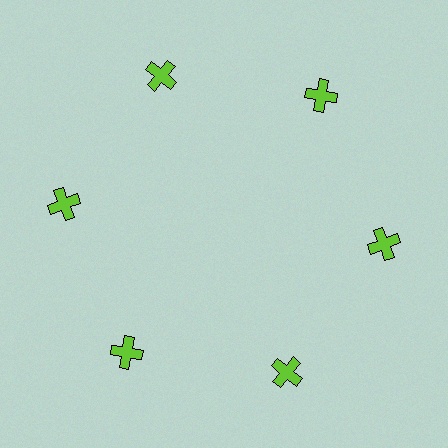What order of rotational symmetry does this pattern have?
This pattern has 6-fold rotational symmetry.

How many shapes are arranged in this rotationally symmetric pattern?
There are 6 shapes, arranged in 6 groups of 1.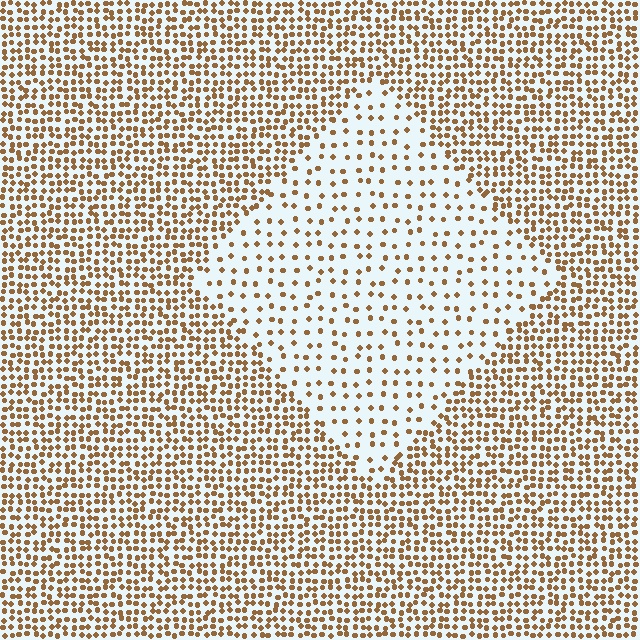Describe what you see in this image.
The image contains small brown elements arranged at two different densities. A diamond-shaped region is visible where the elements are less densely packed than the surrounding area.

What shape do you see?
I see a diamond.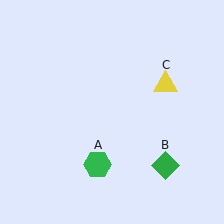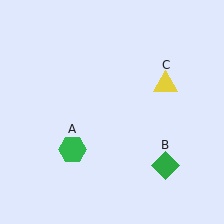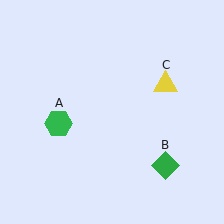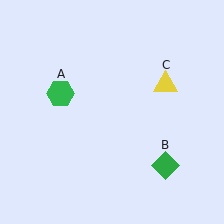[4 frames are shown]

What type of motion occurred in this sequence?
The green hexagon (object A) rotated clockwise around the center of the scene.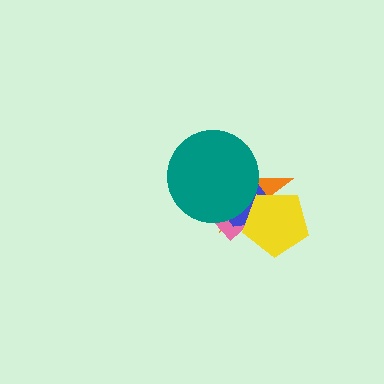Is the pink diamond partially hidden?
Yes, it is partially covered by another shape.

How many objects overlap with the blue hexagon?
4 objects overlap with the blue hexagon.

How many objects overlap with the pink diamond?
4 objects overlap with the pink diamond.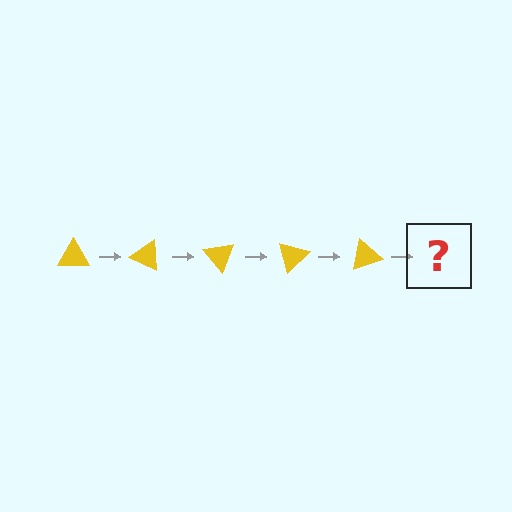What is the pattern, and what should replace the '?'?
The pattern is that the triangle rotates 25 degrees each step. The '?' should be a yellow triangle rotated 125 degrees.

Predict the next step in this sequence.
The next step is a yellow triangle rotated 125 degrees.